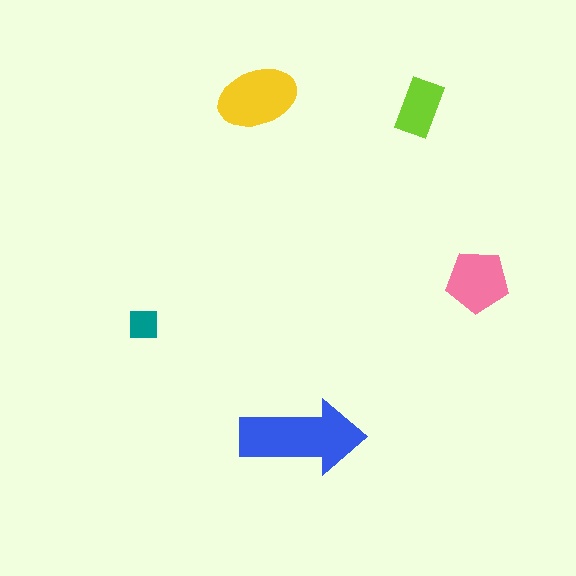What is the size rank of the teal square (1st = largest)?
5th.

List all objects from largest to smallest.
The blue arrow, the yellow ellipse, the pink pentagon, the lime rectangle, the teal square.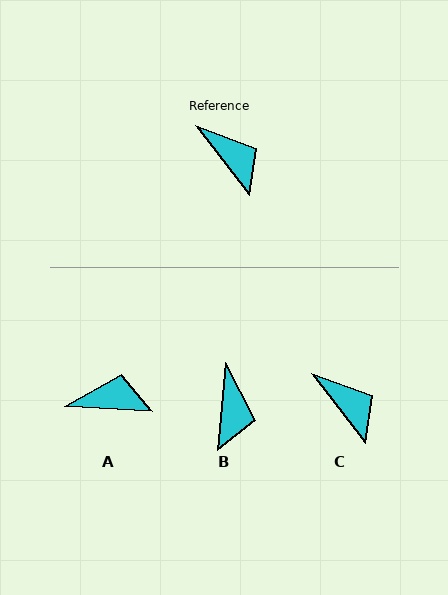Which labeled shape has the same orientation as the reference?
C.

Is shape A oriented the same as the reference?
No, it is off by about 50 degrees.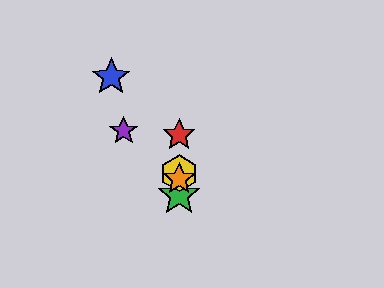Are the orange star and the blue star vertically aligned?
No, the orange star is at x≈179 and the blue star is at x≈111.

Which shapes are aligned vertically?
The red star, the green star, the yellow hexagon, the orange star are aligned vertically.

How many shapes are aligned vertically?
4 shapes (the red star, the green star, the yellow hexagon, the orange star) are aligned vertically.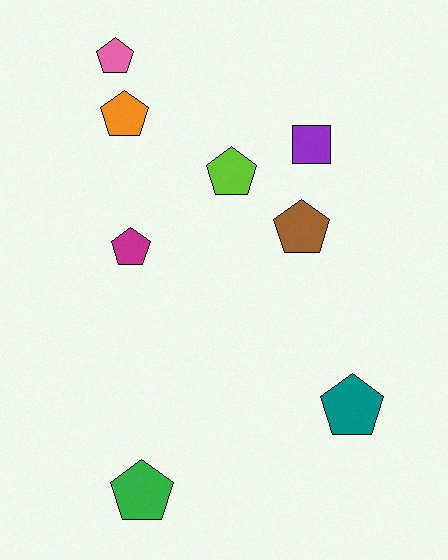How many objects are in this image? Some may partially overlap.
There are 8 objects.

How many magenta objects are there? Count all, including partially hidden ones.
There is 1 magenta object.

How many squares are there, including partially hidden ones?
There is 1 square.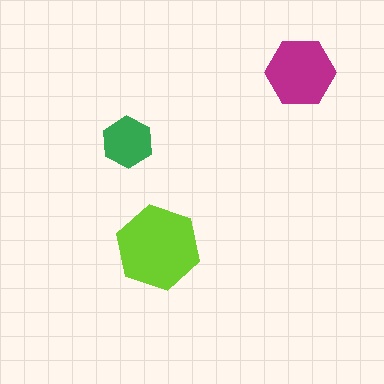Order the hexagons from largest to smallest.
the lime one, the magenta one, the green one.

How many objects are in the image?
There are 3 objects in the image.